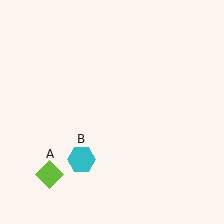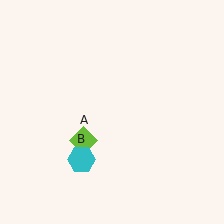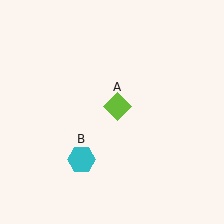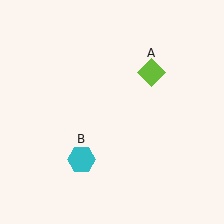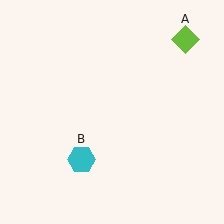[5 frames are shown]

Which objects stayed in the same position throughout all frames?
Cyan hexagon (object B) remained stationary.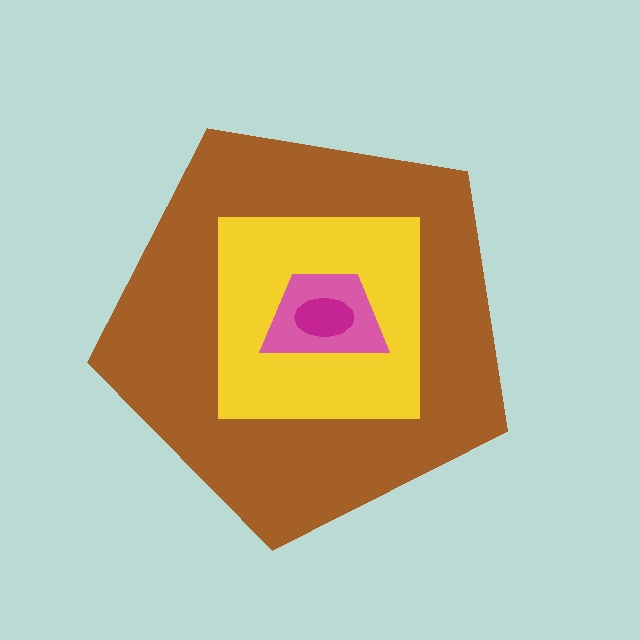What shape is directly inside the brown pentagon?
The yellow square.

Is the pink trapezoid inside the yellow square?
Yes.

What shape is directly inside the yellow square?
The pink trapezoid.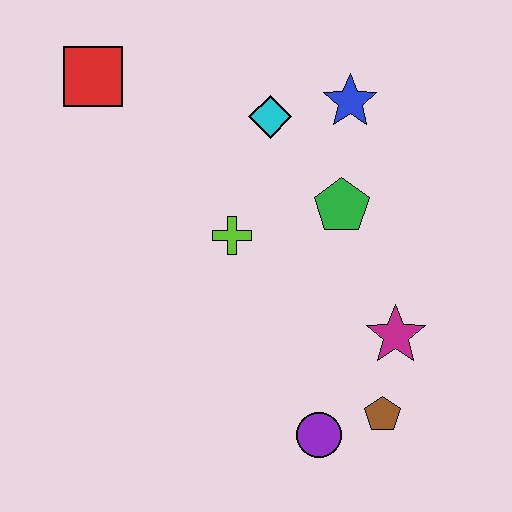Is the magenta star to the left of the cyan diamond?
No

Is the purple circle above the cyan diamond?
No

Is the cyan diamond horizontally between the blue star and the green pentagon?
No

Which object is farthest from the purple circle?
The red square is farthest from the purple circle.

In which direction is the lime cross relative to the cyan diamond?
The lime cross is below the cyan diamond.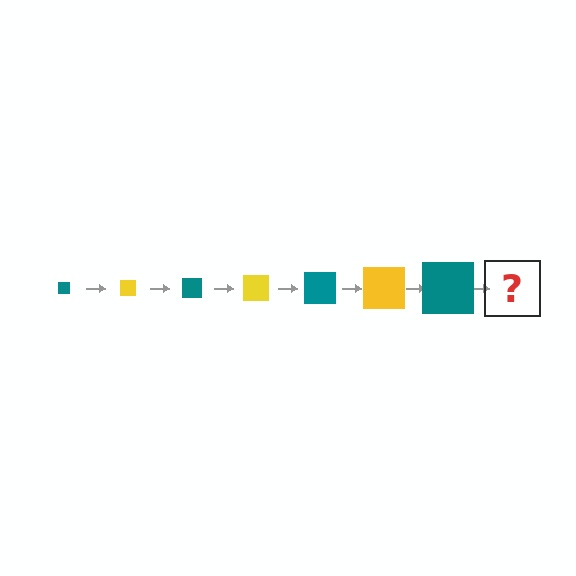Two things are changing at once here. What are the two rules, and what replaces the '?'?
The two rules are that the square grows larger each step and the color cycles through teal and yellow. The '?' should be a yellow square, larger than the previous one.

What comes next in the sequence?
The next element should be a yellow square, larger than the previous one.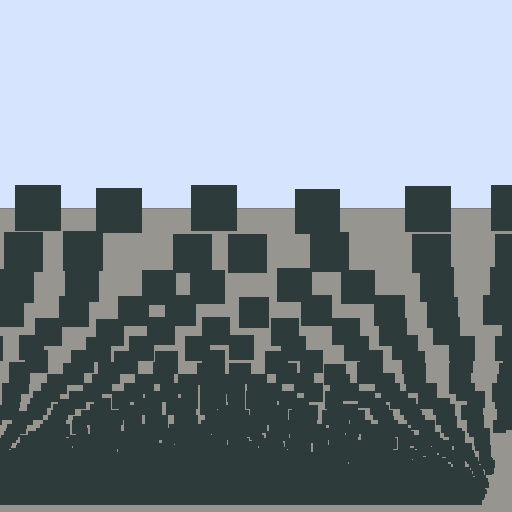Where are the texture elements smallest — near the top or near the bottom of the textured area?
Near the bottom.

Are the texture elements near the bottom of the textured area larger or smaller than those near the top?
Smaller. The gradient is inverted — elements near the bottom are smaller and denser.